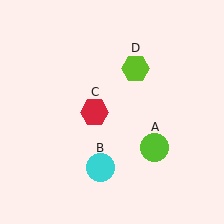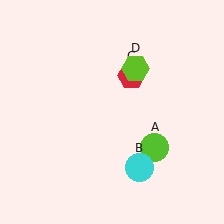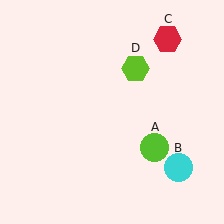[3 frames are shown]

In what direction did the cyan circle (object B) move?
The cyan circle (object B) moved right.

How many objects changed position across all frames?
2 objects changed position: cyan circle (object B), red hexagon (object C).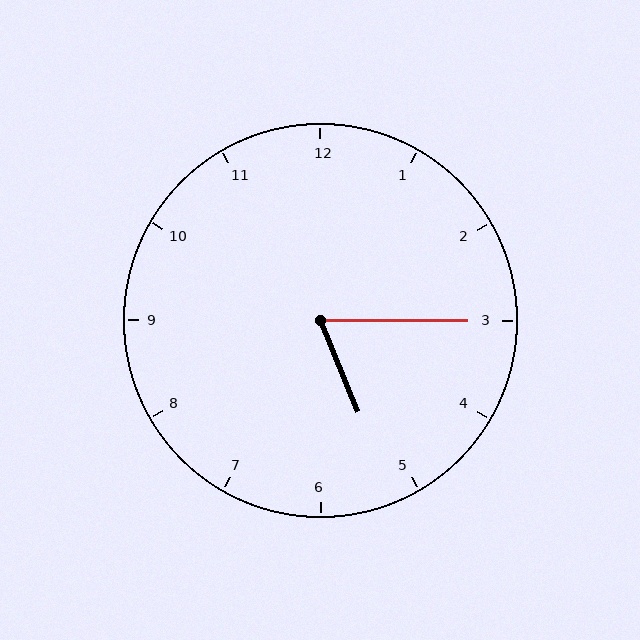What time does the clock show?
5:15.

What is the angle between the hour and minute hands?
Approximately 68 degrees.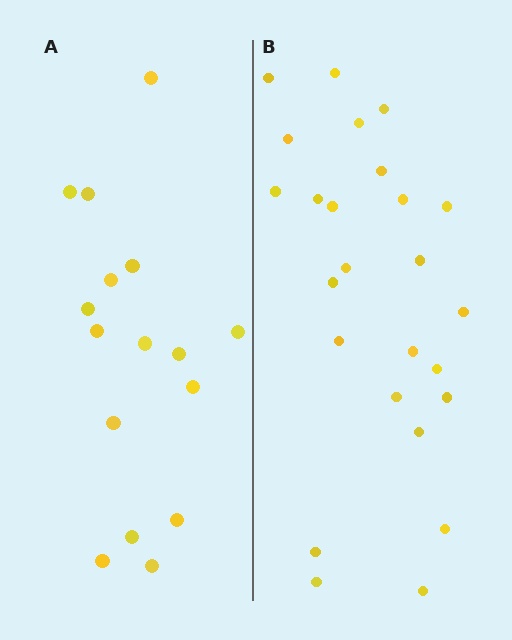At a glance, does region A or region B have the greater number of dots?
Region B (the right region) has more dots.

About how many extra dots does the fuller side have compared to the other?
Region B has roughly 8 or so more dots than region A.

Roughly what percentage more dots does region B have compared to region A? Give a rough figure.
About 55% more.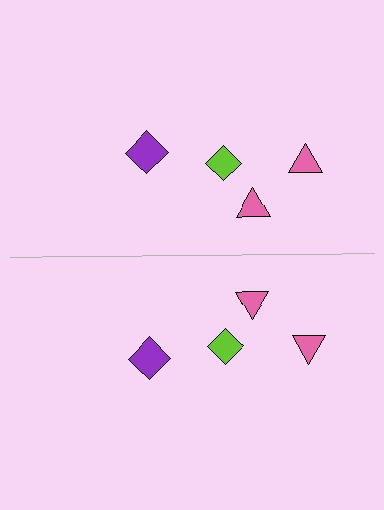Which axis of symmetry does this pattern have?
The pattern has a horizontal axis of symmetry running through the center of the image.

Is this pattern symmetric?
Yes, this pattern has bilateral (reflection) symmetry.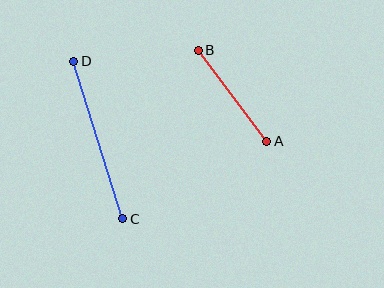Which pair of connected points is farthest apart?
Points C and D are farthest apart.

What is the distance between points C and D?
The distance is approximately 165 pixels.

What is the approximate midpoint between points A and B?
The midpoint is at approximately (232, 96) pixels.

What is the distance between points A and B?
The distance is approximately 114 pixels.